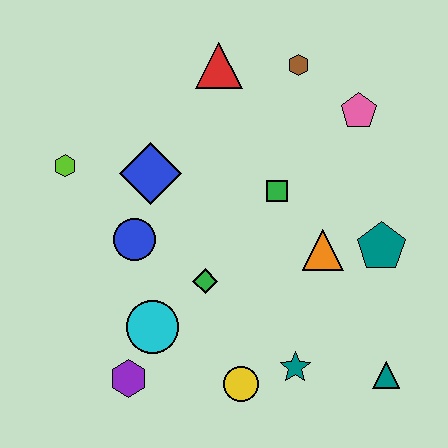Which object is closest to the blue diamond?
The blue circle is closest to the blue diamond.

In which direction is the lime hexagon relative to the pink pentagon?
The lime hexagon is to the left of the pink pentagon.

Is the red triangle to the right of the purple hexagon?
Yes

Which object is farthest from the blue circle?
The teal triangle is farthest from the blue circle.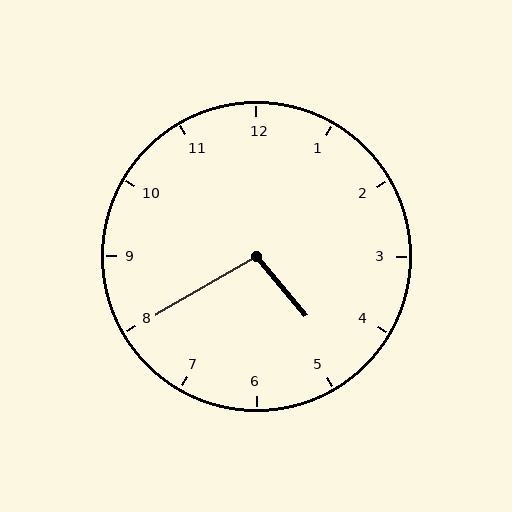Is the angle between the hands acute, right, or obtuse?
It is obtuse.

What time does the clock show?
4:40.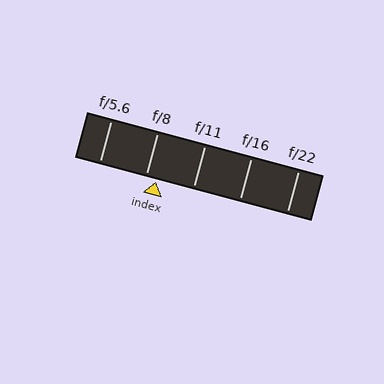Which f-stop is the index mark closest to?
The index mark is closest to f/8.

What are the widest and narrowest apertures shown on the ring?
The widest aperture shown is f/5.6 and the narrowest is f/22.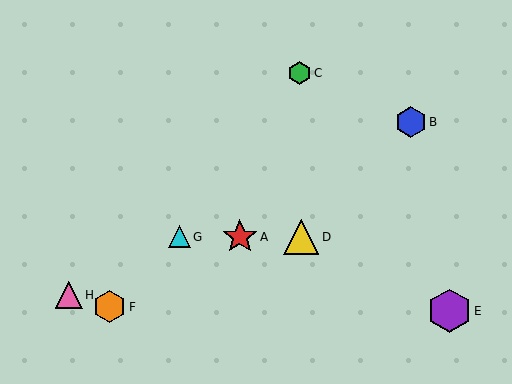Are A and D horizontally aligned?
Yes, both are at y≈237.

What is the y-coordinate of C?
Object C is at y≈73.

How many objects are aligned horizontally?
3 objects (A, D, G) are aligned horizontally.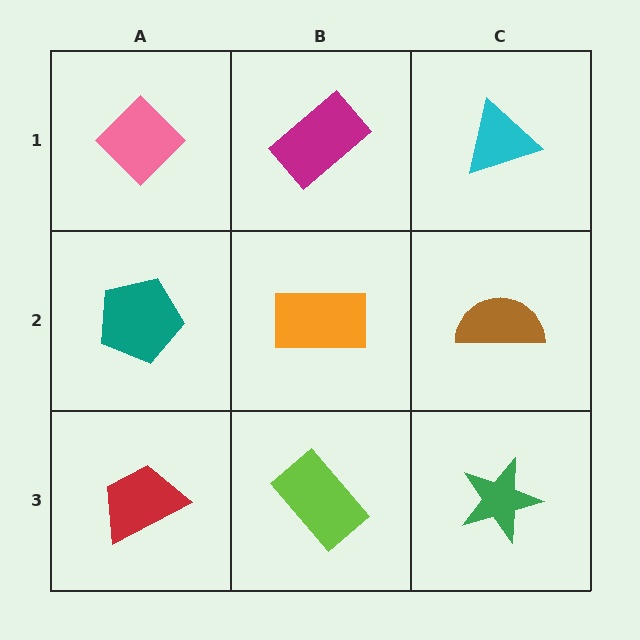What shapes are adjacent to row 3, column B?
An orange rectangle (row 2, column B), a red trapezoid (row 3, column A), a green star (row 3, column C).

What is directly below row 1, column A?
A teal pentagon.